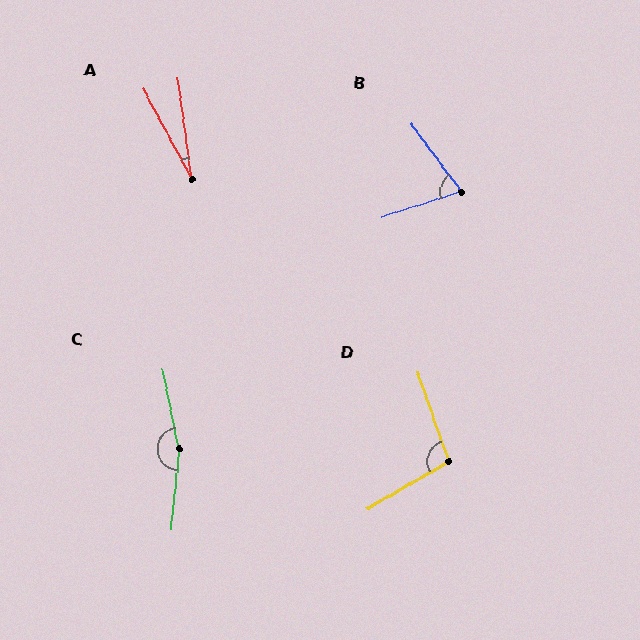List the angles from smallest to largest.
A (21°), B (72°), D (101°), C (163°).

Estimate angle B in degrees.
Approximately 72 degrees.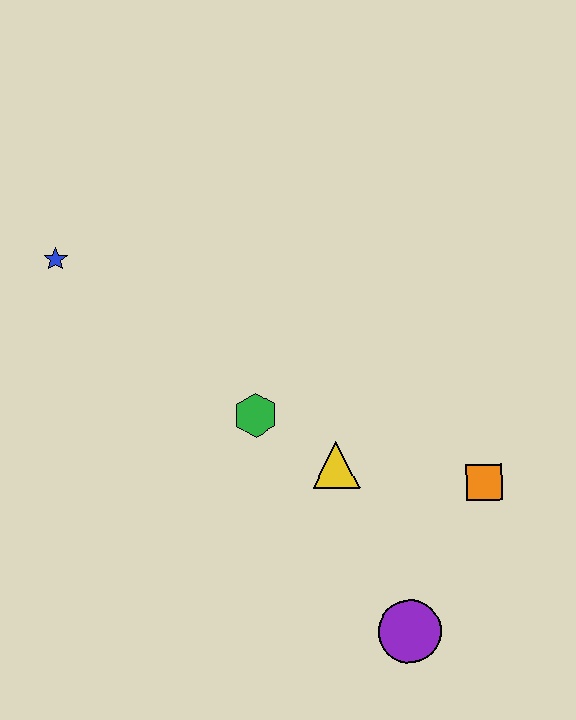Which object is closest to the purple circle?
The orange square is closest to the purple circle.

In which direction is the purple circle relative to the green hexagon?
The purple circle is below the green hexagon.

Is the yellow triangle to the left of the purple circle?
Yes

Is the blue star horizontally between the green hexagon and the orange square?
No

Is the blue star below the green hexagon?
No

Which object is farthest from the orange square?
The blue star is farthest from the orange square.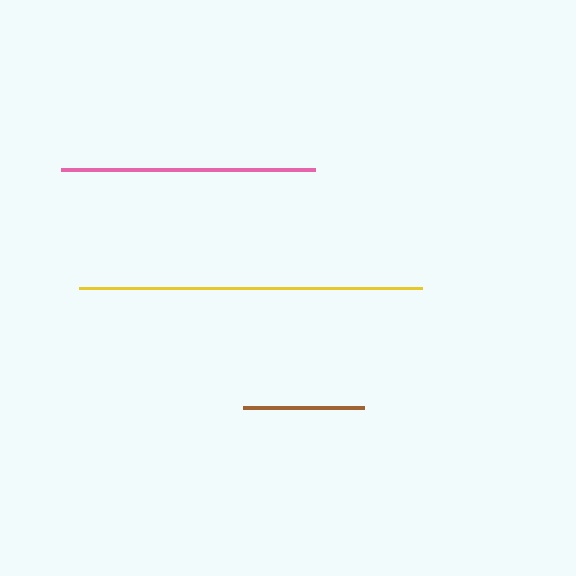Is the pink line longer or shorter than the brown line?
The pink line is longer than the brown line.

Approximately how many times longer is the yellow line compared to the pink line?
The yellow line is approximately 1.4 times the length of the pink line.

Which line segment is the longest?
The yellow line is the longest at approximately 343 pixels.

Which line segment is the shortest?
The brown line is the shortest at approximately 122 pixels.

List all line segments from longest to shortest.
From longest to shortest: yellow, pink, brown.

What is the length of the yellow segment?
The yellow segment is approximately 343 pixels long.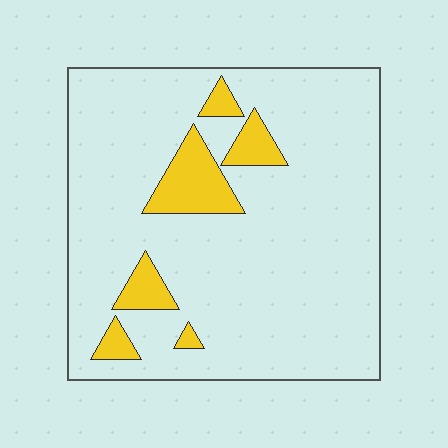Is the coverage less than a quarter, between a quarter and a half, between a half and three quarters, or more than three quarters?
Less than a quarter.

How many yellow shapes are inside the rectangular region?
6.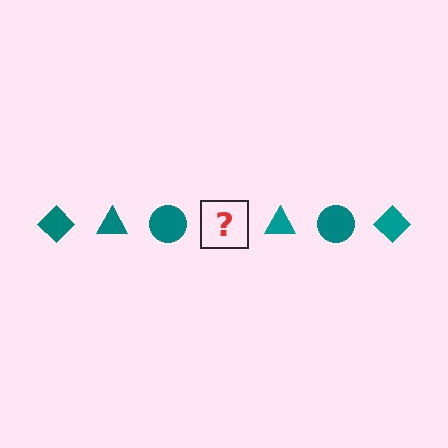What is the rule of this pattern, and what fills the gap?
The rule is that the pattern cycles through diamond, triangle, circle shapes in teal. The gap should be filled with a teal diamond.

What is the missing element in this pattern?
The missing element is a teal diamond.